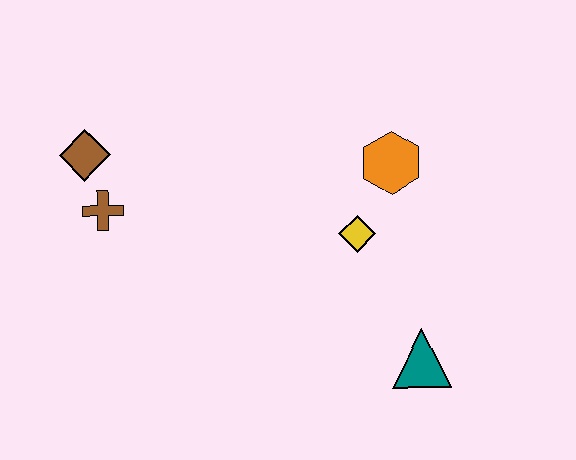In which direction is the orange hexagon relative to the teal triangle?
The orange hexagon is above the teal triangle.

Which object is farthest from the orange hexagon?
The brown diamond is farthest from the orange hexagon.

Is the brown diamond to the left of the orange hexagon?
Yes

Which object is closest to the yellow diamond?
The orange hexagon is closest to the yellow diamond.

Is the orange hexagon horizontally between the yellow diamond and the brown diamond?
No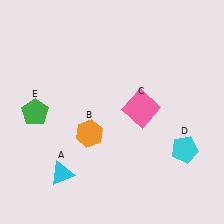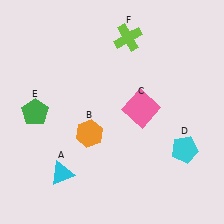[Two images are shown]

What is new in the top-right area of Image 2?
A lime cross (F) was added in the top-right area of Image 2.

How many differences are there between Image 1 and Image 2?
There is 1 difference between the two images.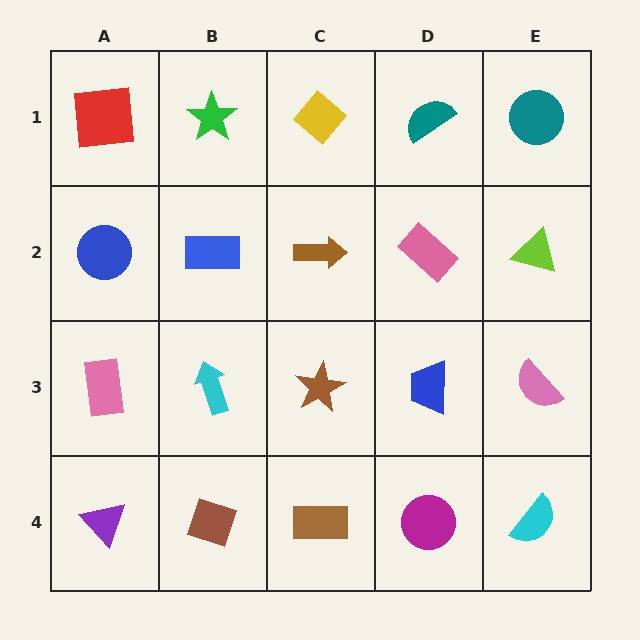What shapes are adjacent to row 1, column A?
A blue circle (row 2, column A), a green star (row 1, column B).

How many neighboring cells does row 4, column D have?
3.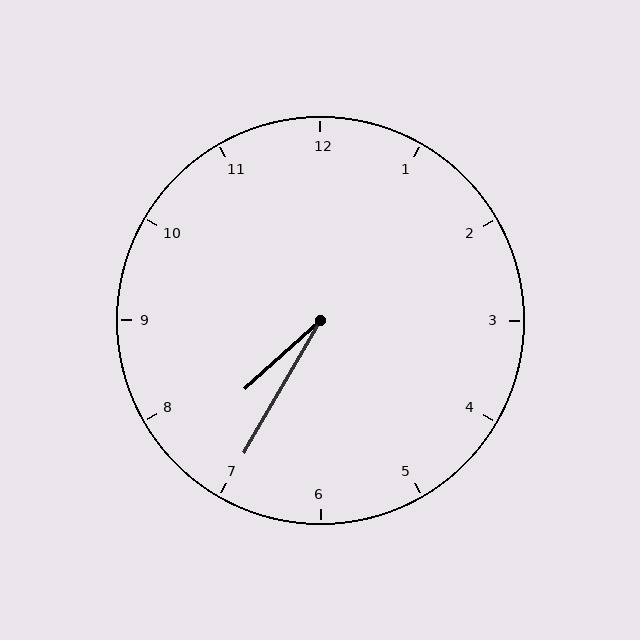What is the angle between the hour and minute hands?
Approximately 18 degrees.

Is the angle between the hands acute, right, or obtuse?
It is acute.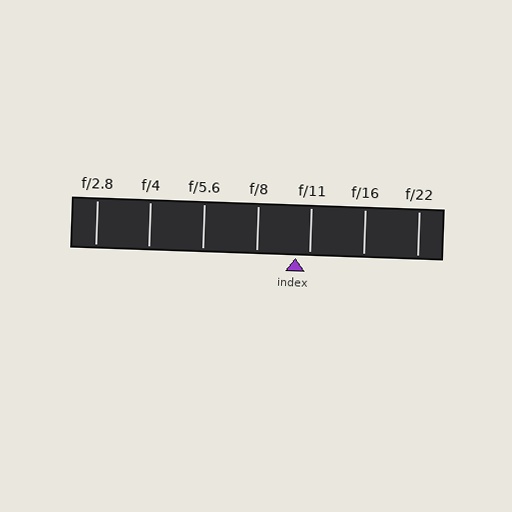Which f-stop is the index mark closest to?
The index mark is closest to f/11.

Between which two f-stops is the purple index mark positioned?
The index mark is between f/8 and f/11.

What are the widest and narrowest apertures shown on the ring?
The widest aperture shown is f/2.8 and the narrowest is f/22.